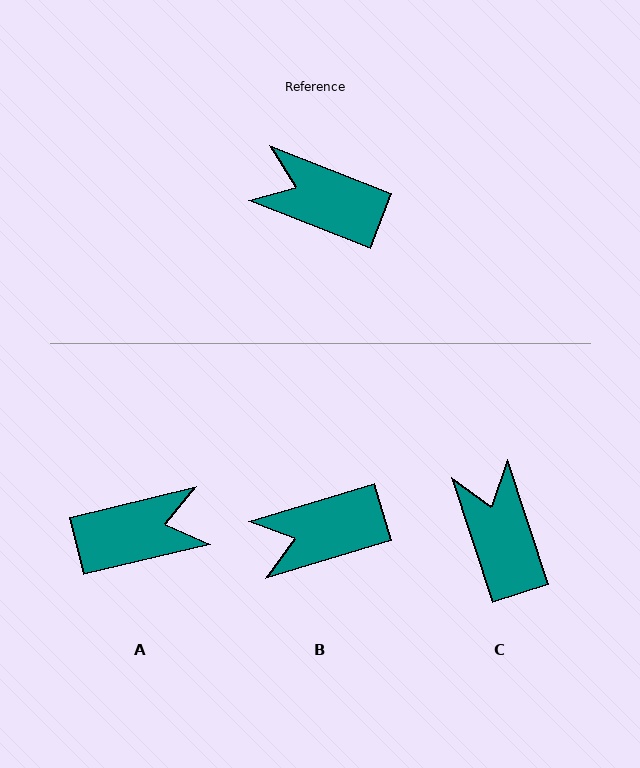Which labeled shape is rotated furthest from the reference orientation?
A, about 145 degrees away.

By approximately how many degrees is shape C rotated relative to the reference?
Approximately 51 degrees clockwise.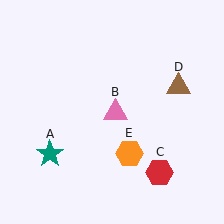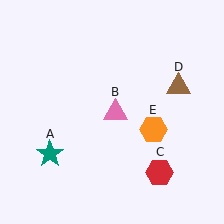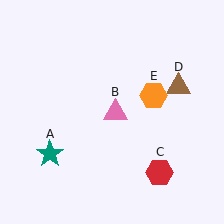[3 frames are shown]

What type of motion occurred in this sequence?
The orange hexagon (object E) rotated counterclockwise around the center of the scene.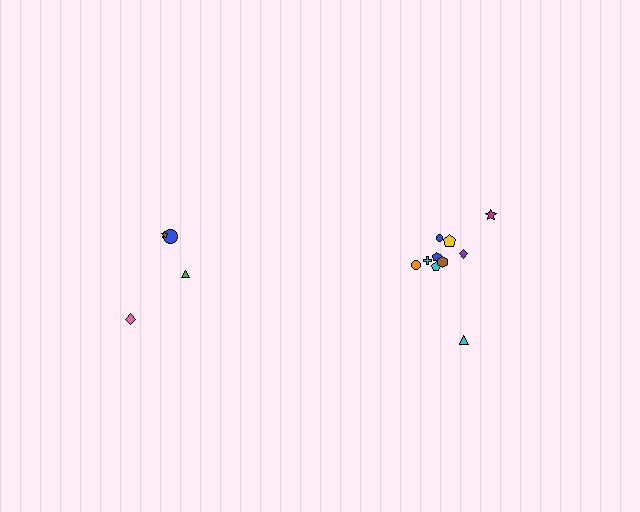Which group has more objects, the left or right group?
The right group.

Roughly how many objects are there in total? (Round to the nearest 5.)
Roughly 15 objects in total.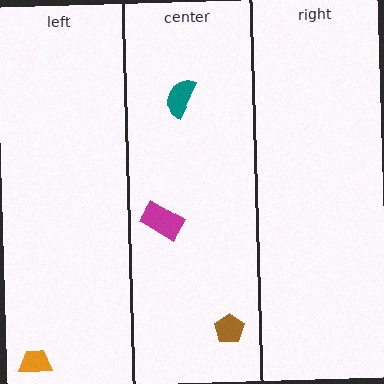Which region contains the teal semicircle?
The center region.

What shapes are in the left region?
The orange trapezoid.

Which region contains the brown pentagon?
The center region.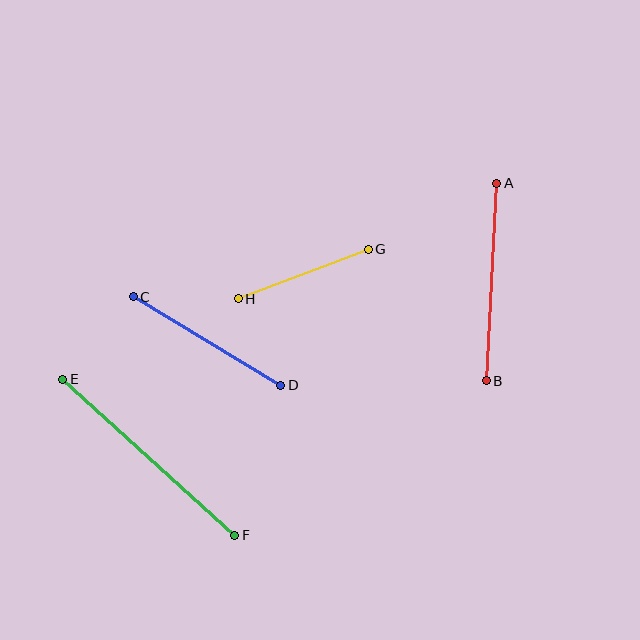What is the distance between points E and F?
The distance is approximately 232 pixels.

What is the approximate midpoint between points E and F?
The midpoint is at approximately (149, 457) pixels.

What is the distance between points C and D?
The distance is approximately 172 pixels.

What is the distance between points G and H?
The distance is approximately 139 pixels.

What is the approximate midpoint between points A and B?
The midpoint is at approximately (491, 282) pixels.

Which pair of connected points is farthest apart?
Points E and F are farthest apart.